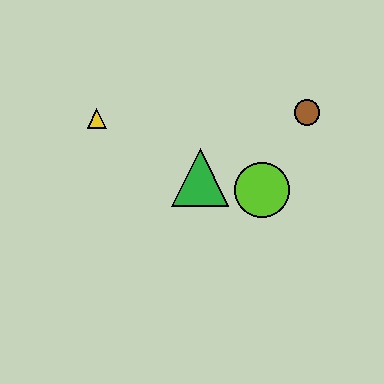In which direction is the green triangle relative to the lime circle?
The green triangle is to the left of the lime circle.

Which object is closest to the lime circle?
The green triangle is closest to the lime circle.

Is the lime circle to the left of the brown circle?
Yes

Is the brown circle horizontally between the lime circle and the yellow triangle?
No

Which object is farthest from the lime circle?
The yellow triangle is farthest from the lime circle.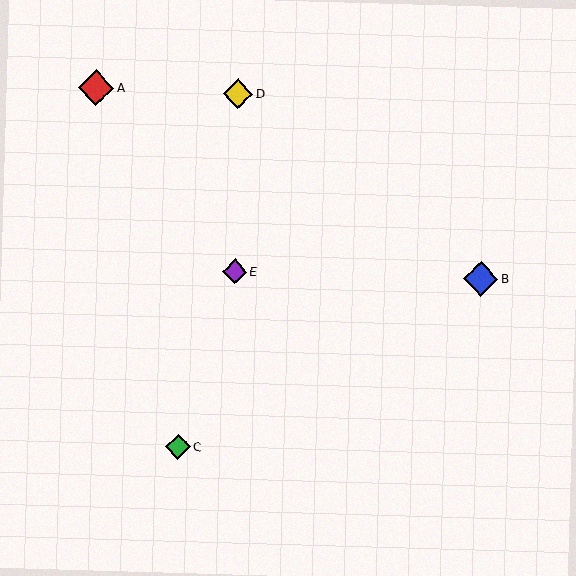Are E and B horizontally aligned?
Yes, both are at y≈271.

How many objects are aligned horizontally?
2 objects (B, E) are aligned horizontally.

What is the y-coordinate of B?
Object B is at y≈279.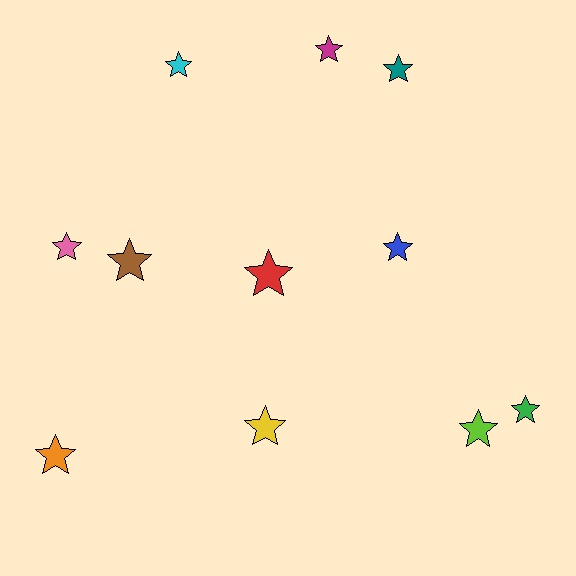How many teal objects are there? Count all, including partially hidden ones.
There is 1 teal object.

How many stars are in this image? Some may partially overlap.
There are 11 stars.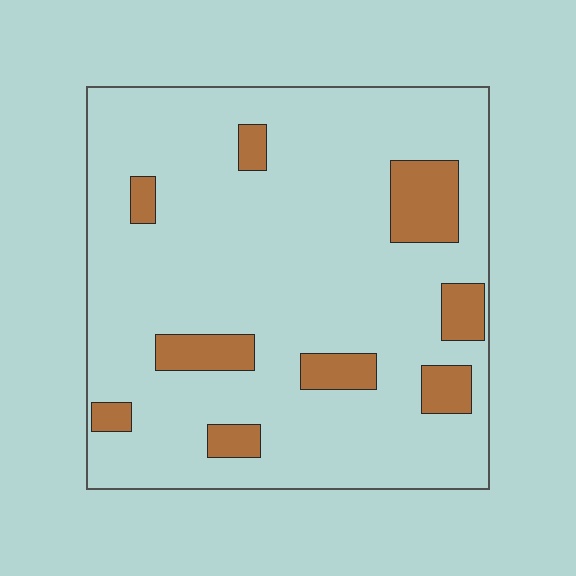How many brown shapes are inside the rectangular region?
9.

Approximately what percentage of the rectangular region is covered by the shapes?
Approximately 15%.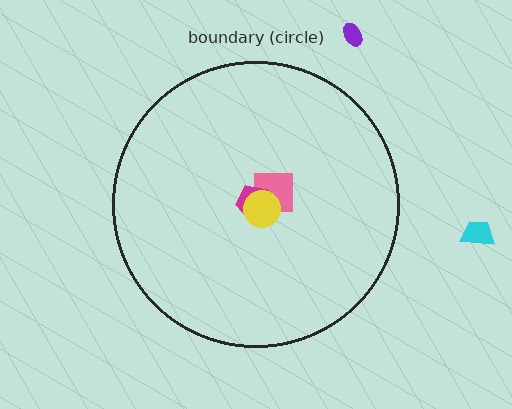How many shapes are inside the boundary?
3 inside, 2 outside.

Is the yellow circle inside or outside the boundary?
Inside.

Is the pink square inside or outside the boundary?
Inside.